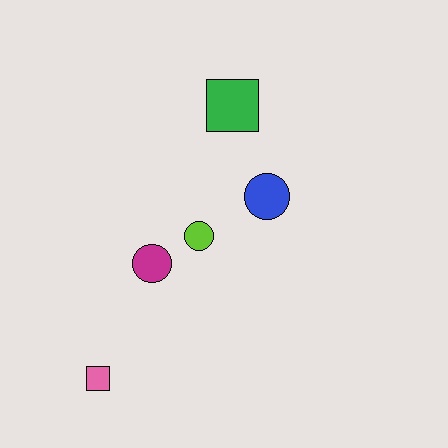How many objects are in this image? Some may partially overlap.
There are 5 objects.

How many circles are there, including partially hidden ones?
There are 3 circles.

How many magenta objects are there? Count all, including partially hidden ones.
There is 1 magenta object.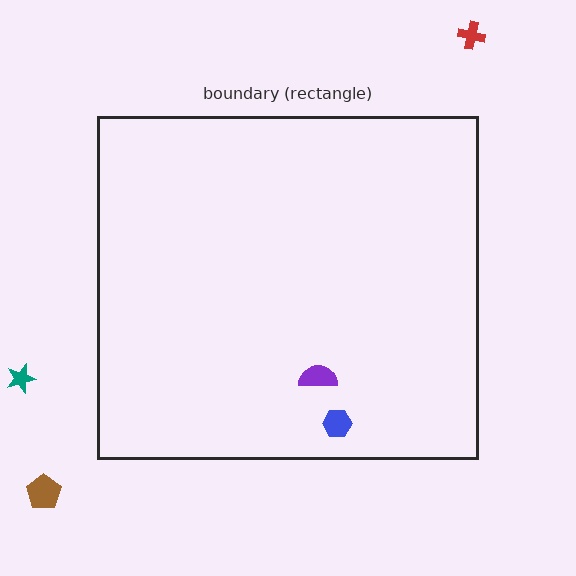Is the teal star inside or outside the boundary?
Outside.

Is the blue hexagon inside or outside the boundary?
Inside.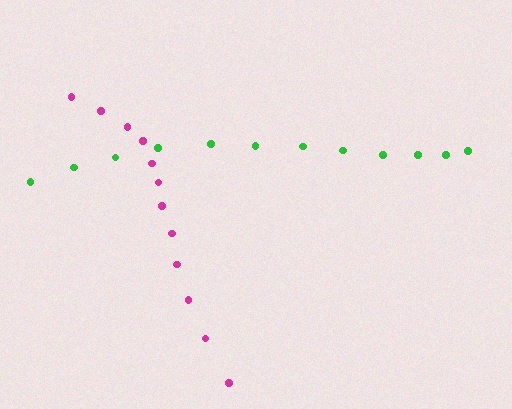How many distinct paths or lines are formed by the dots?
There are 2 distinct paths.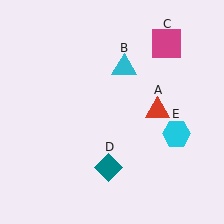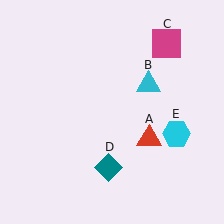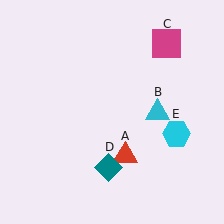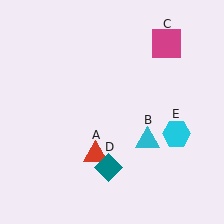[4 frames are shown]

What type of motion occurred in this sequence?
The red triangle (object A), cyan triangle (object B) rotated clockwise around the center of the scene.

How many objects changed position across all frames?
2 objects changed position: red triangle (object A), cyan triangle (object B).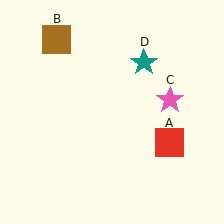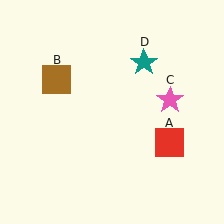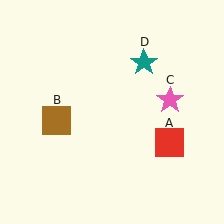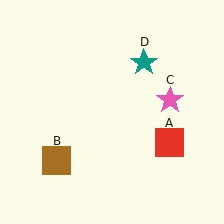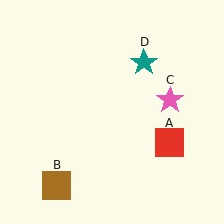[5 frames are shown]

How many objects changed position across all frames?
1 object changed position: brown square (object B).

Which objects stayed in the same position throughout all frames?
Red square (object A) and pink star (object C) and teal star (object D) remained stationary.